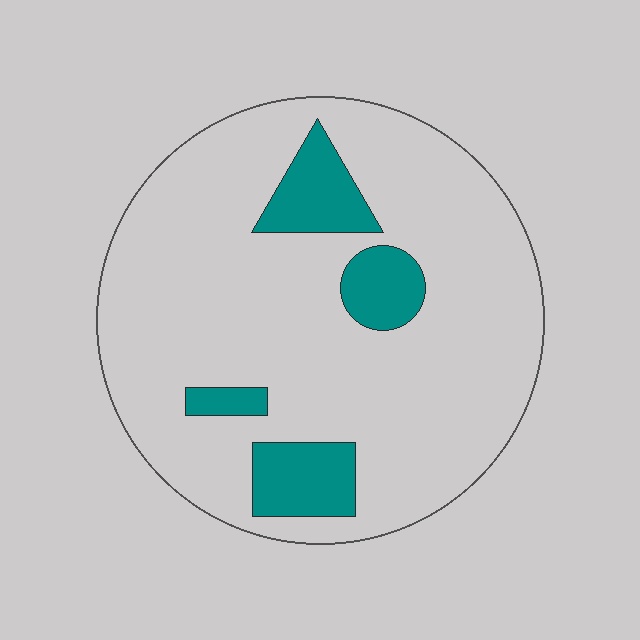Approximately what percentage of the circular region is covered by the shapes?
Approximately 15%.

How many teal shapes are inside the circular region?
4.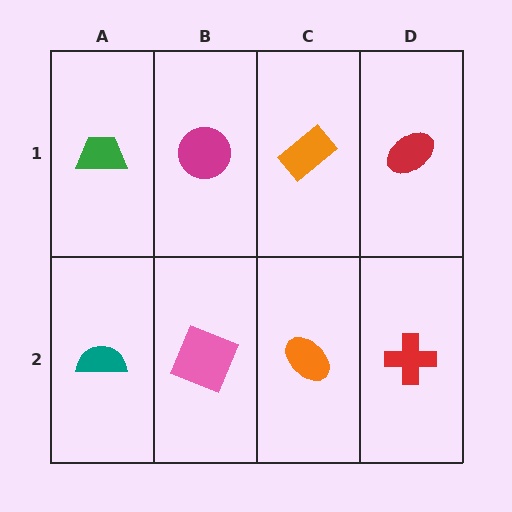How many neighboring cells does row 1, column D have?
2.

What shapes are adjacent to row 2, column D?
A red ellipse (row 1, column D), an orange ellipse (row 2, column C).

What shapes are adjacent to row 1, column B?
A pink square (row 2, column B), a green trapezoid (row 1, column A), an orange rectangle (row 1, column C).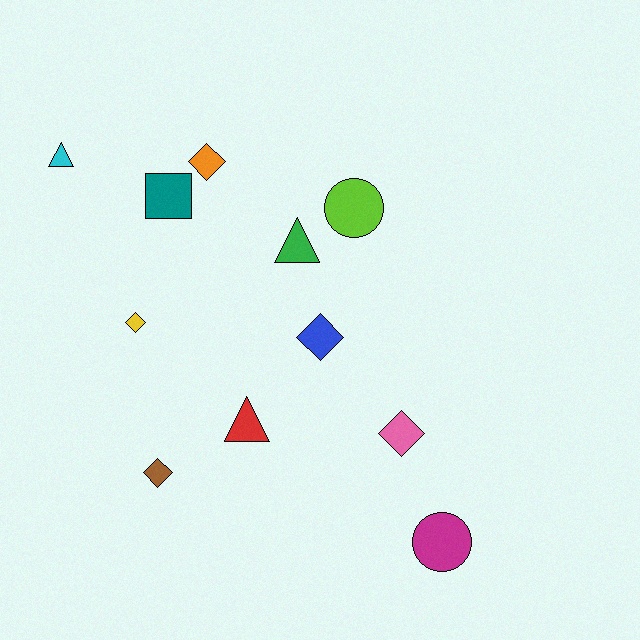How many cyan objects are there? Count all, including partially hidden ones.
There is 1 cyan object.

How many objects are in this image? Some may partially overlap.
There are 11 objects.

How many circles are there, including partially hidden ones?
There are 2 circles.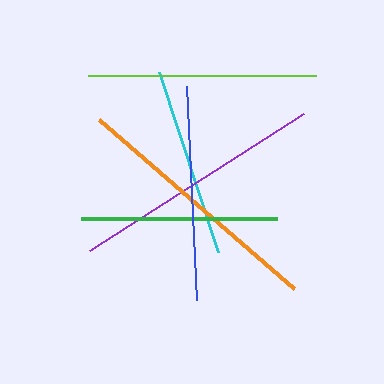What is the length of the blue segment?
The blue segment is approximately 214 pixels long.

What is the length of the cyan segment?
The cyan segment is approximately 189 pixels long.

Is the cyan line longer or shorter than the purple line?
The purple line is longer than the cyan line.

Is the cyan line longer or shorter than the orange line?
The orange line is longer than the cyan line.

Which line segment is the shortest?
The cyan line is the shortest at approximately 189 pixels.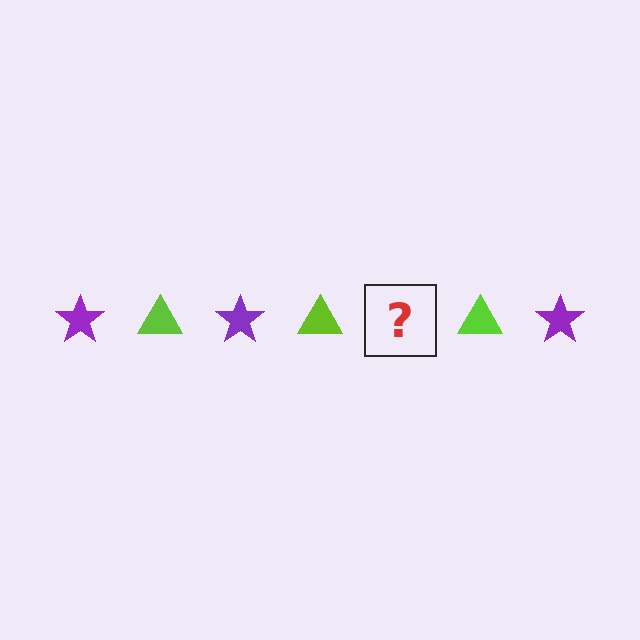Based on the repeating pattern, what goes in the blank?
The blank should be a purple star.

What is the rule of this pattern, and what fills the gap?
The rule is that the pattern alternates between purple star and lime triangle. The gap should be filled with a purple star.